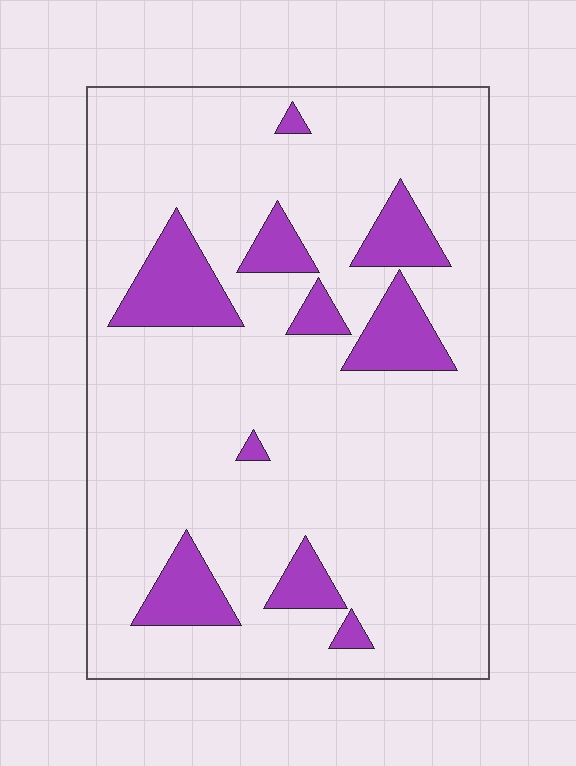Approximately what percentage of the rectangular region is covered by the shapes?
Approximately 15%.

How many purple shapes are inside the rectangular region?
10.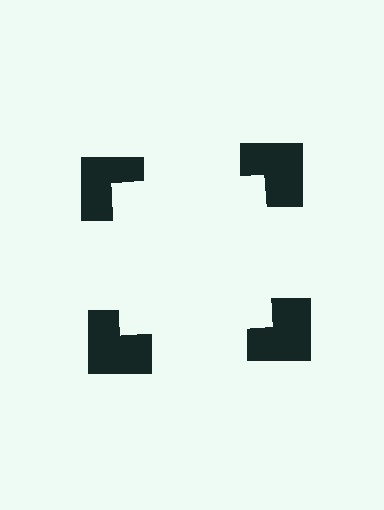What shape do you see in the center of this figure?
An illusory square — its edges are inferred from the aligned wedge cuts in the notched squares, not physically drawn.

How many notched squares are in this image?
There are 4 — one at each vertex of the illusory square.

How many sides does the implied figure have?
4 sides.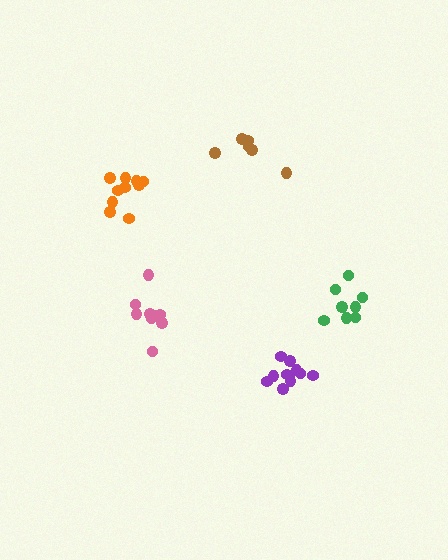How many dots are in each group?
Group 1: 9 dots, Group 2: 6 dots, Group 3: 11 dots, Group 4: 11 dots, Group 5: 8 dots (45 total).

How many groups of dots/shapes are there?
There are 5 groups.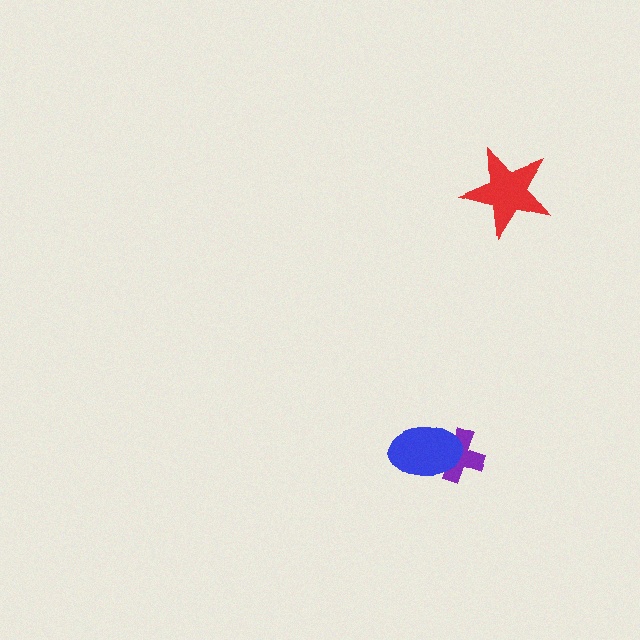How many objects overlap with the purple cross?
1 object overlaps with the purple cross.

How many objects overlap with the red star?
0 objects overlap with the red star.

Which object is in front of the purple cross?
The blue ellipse is in front of the purple cross.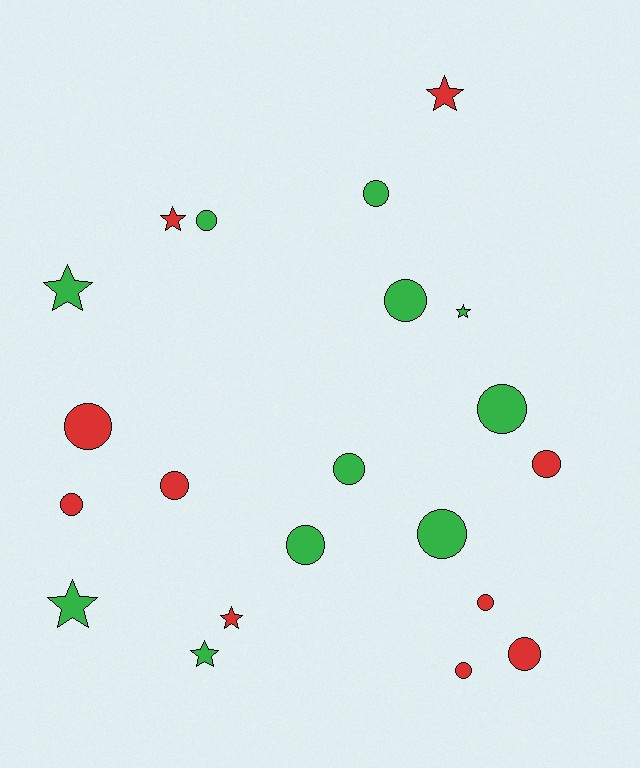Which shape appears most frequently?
Circle, with 14 objects.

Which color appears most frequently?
Green, with 11 objects.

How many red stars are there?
There are 3 red stars.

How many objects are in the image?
There are 21 objects.